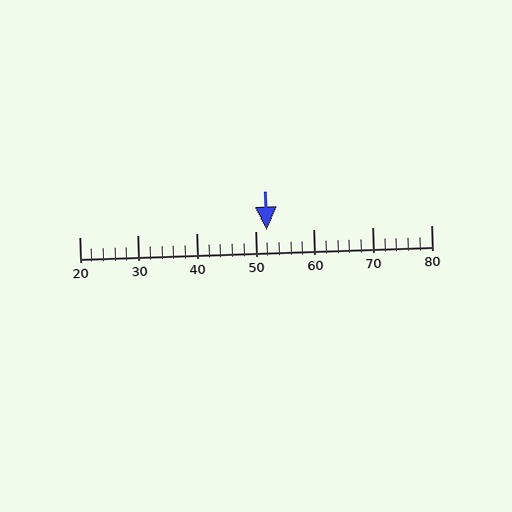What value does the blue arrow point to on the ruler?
The blue arrow points to approximately 52.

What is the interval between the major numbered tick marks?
The major tick marks are spaced 10 units apart.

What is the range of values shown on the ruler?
The ruler shows values from 20 to 80.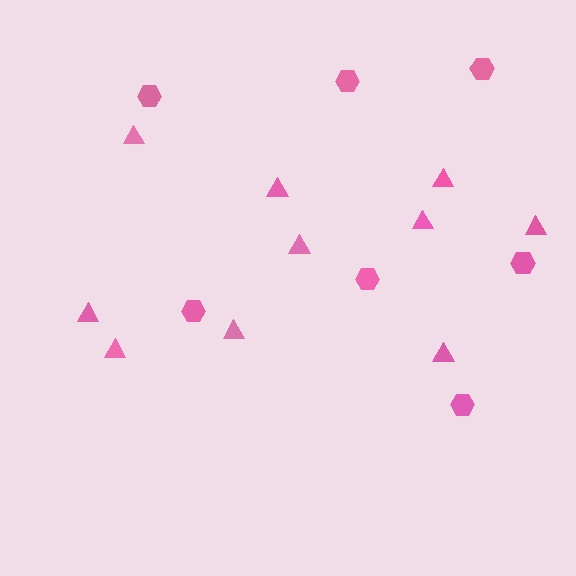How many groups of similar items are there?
There are 2 groups: one group of hexagons (7) and one group of triangles (10).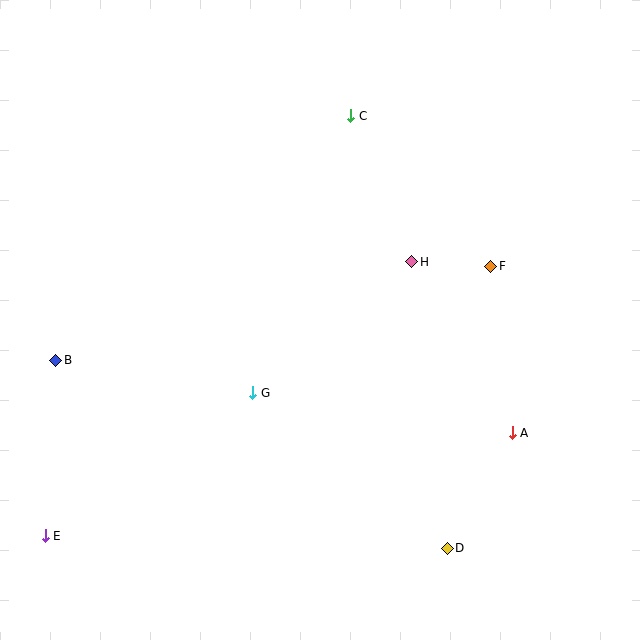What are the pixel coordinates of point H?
Point H is at (412, 262).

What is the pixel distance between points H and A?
The distance between H and A is 198 pixels.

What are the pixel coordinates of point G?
Point G is at (253, 393).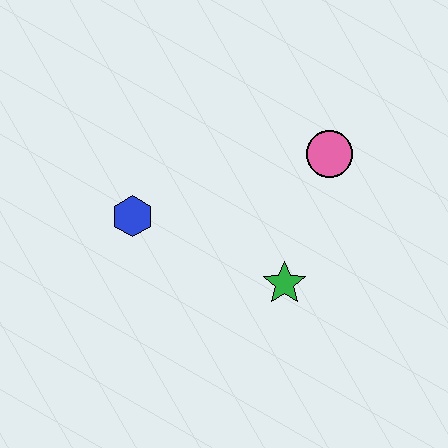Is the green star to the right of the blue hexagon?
Yes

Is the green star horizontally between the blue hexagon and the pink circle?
Yes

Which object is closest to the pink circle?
The green star is closest to the pink circle.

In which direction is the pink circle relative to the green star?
The pink circle is above the green star.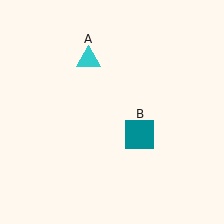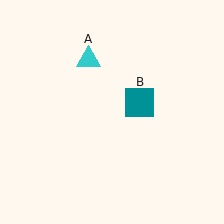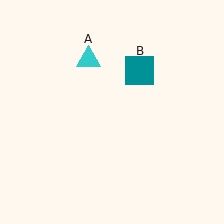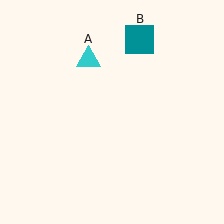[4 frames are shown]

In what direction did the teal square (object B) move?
The teal square (object B) moved up.